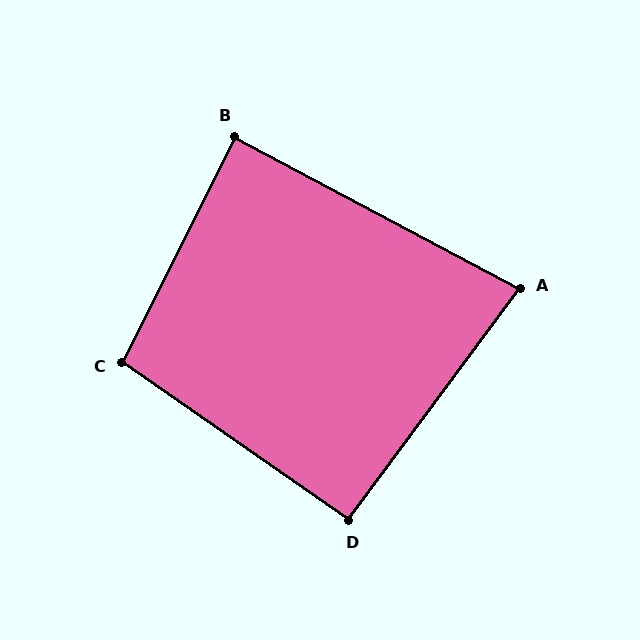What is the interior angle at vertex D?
Approximately 92 degrees (approximately right).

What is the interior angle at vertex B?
Approximately 88 degrees (approximately right).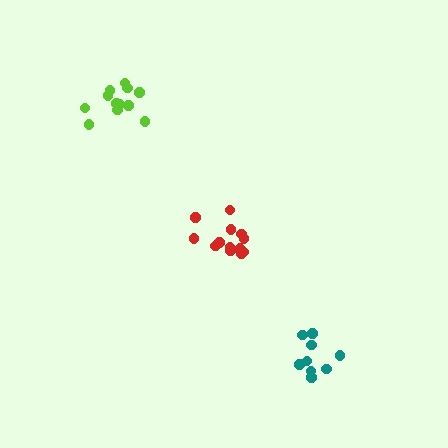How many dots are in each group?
Group 1: 12 dots, Group 2: 9 dots, Group 3: 13 dots (34 total).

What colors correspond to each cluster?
The clusters are colored: lime, teal, red.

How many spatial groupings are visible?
There are 3 spatial groupings.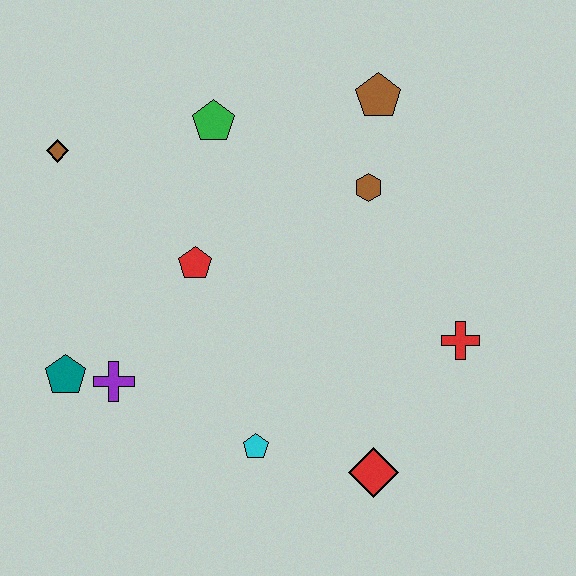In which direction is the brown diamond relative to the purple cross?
The brown diamond is above the purple cross.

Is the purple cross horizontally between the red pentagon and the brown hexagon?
No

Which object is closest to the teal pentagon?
The purple cross is closest to the teal pentagon.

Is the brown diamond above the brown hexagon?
Yes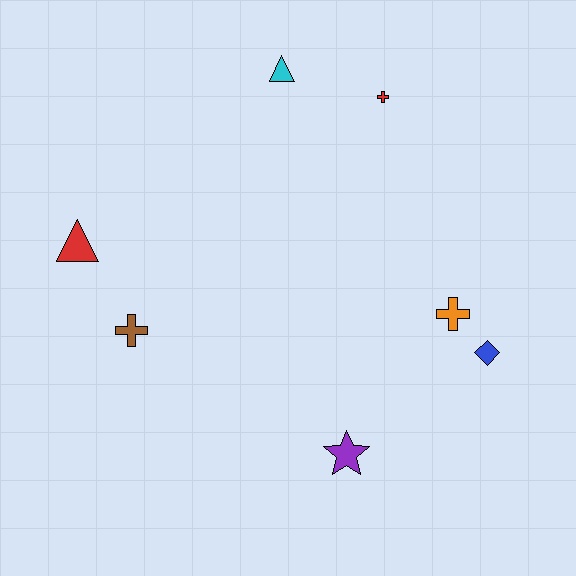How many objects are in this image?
There are 7 objects.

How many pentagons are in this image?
There are no pentagons.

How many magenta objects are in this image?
There are no magenta objects.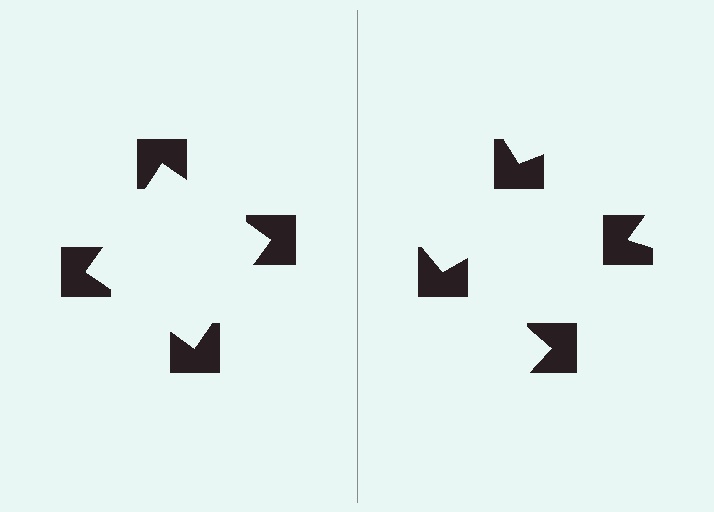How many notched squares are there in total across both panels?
8 — 4 on each side.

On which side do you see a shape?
An illusory square appears on the left side. On the right side the wedge cuts are rotated, so no coherent shape forms.